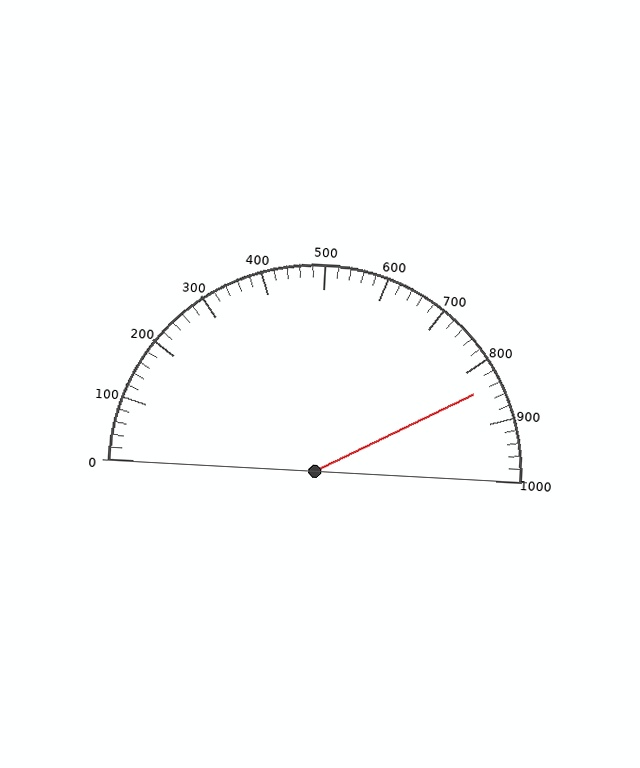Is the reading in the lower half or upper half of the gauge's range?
The reading is in the upper half of the range (0 to 1000).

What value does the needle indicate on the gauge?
The needle indicates approximately 840.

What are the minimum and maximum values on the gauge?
The gauge ranges from 0 to 1000.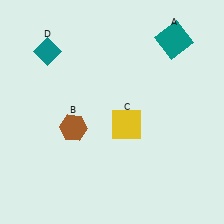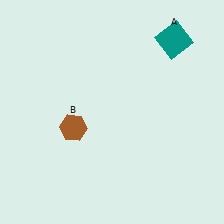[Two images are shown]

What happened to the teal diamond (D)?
The teal diamond (D) was removed in Image 2. It was in the top-left area of Image 1.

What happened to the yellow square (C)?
The yellow square (C) was removed in Image 2. It was in the bottom-right area of Image 1.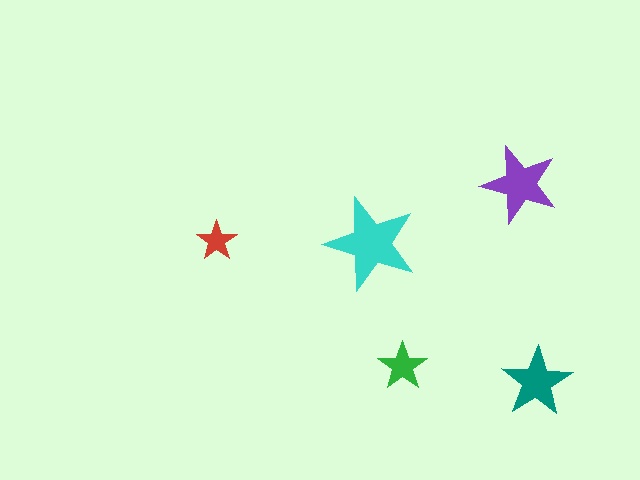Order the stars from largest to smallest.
the cyan one, the purple one, the teal one, the green one, the red one.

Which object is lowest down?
The teal star is bottommost.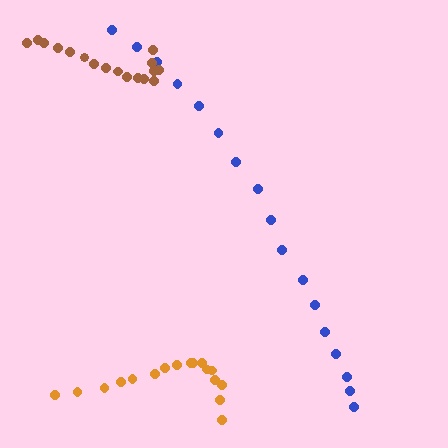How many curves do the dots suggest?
There are 3 distinct paths.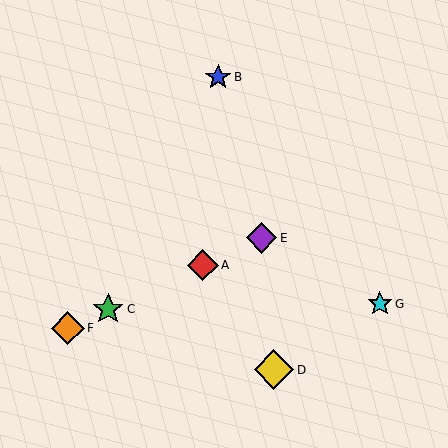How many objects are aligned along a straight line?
4 objects (A, C, E, F) are aligned along a straight line.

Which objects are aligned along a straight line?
Objects A, C, E, F are aligned along a straight line.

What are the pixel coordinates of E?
Object E is at (261, 238).